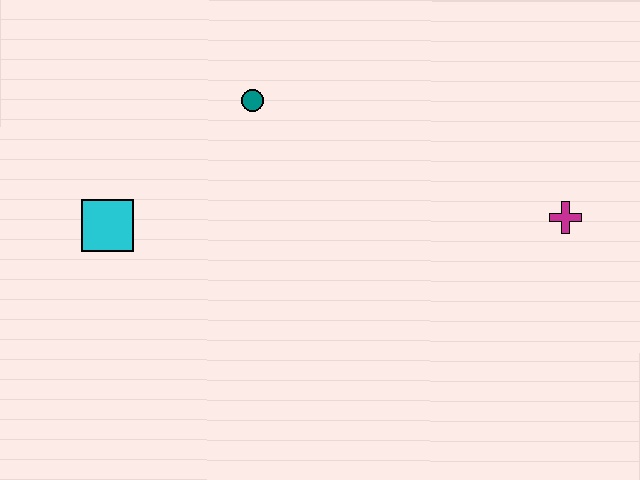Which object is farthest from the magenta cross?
The cyan square is farthest from the magenta cross.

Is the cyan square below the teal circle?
Yes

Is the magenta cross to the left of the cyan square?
No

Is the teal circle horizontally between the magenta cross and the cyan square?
Yes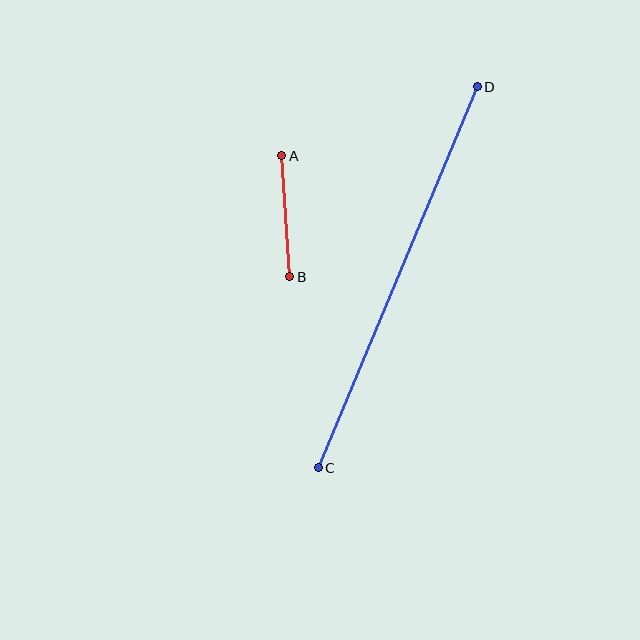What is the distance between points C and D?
The distance is approximately 413 pixels.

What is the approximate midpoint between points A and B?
The midpoint is at approximately (286, 216) pixels.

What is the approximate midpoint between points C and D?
The midpoint is at approximately (398, 277) pixels.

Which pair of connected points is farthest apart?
Points C and D are farthest apart.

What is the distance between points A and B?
The distance is approximately 122 pixels.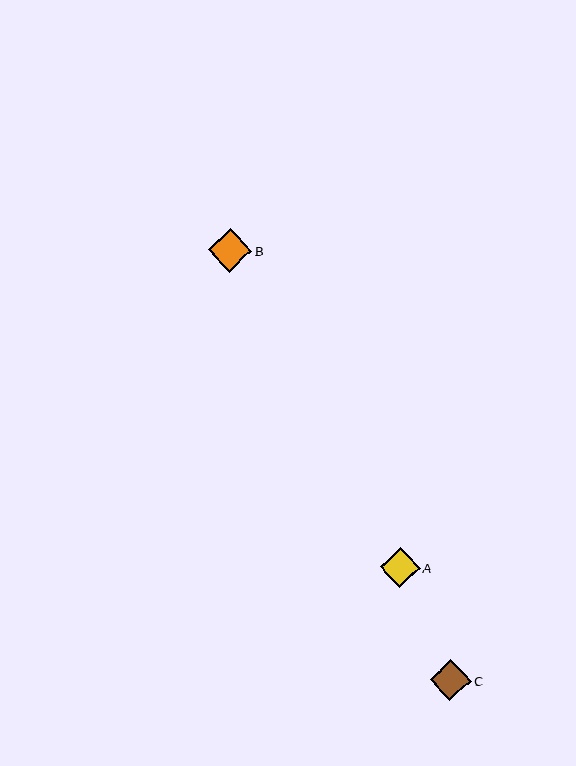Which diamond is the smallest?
Diamond A is the smallest with a size of approximately 40 pixels.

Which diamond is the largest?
Diamond B is the largest with a size of approximately 44 pixels.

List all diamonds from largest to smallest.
From largest to smallest: B, C, A.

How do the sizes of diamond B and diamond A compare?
Diamond B and diamond A are approximately the same size.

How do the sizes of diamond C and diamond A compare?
Diamond C and diamond A are approximately the same size.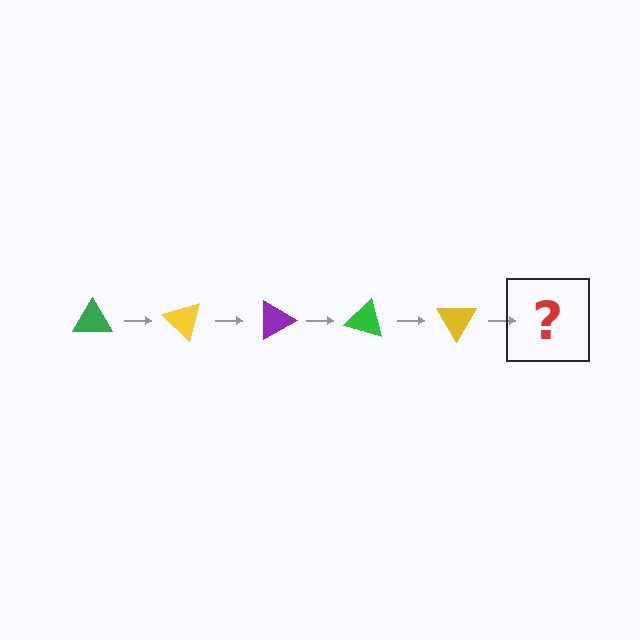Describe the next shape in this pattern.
It should be a purple triangle, rotated 225 degrees from the start.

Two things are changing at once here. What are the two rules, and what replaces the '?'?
The two rules are that it rotates 45 degrees each step and the color cycles through green, yellow, and purple. The '?' should be a purple triangle, rotated 225 degrees from the start.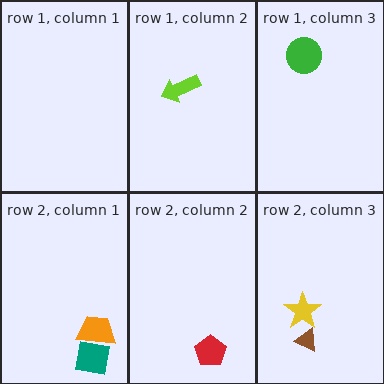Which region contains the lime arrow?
The row 1, column 2 region.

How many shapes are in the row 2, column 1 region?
2.